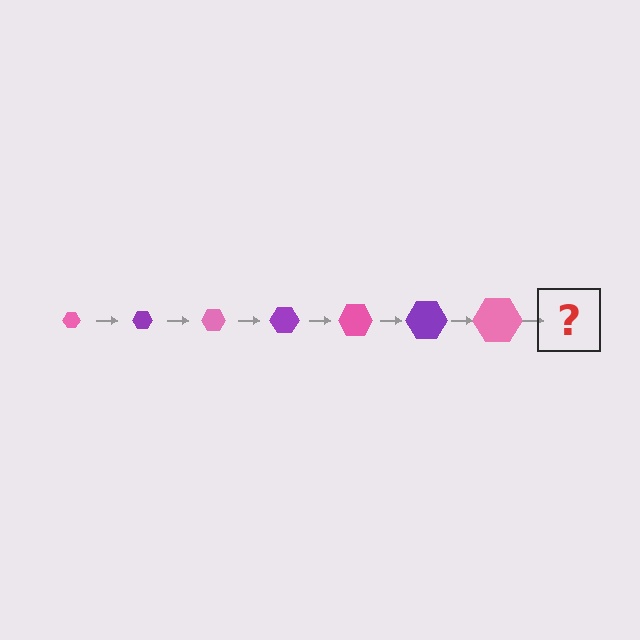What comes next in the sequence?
The next element should be a purple hexagon, larger than the previous one.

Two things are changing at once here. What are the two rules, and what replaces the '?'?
The two rules are that the hexagon grows larger each step and the color cycles through pink and purple. The '?' should be a purple hexagon, larger than the previous one.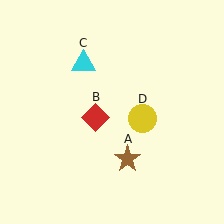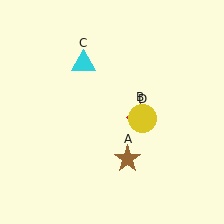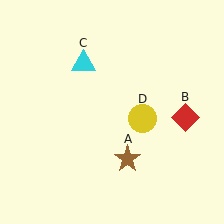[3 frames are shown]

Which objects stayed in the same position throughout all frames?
Brown star (object A) and cyan triangle (object C) and yellow circle (object D) remained stationary.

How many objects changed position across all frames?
1 object changed position: red diamond (object B).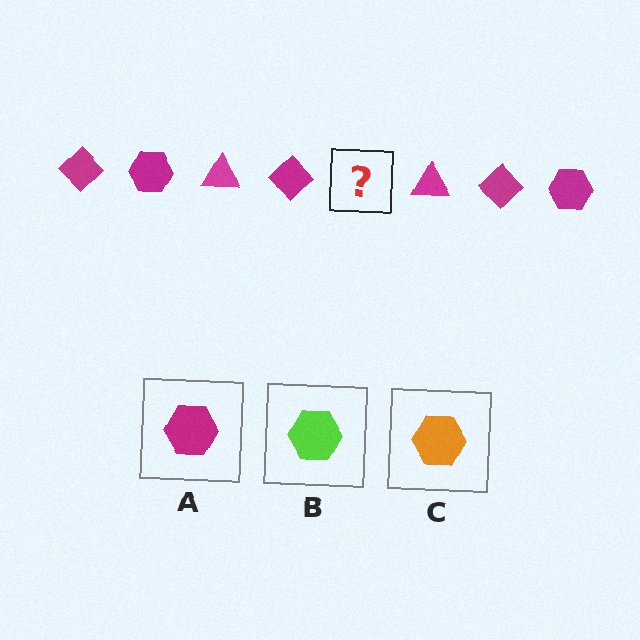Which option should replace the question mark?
Option A.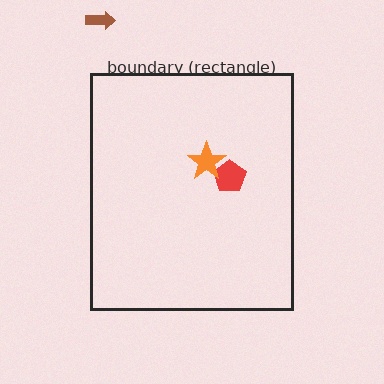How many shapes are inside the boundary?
2 inside, 1 outside.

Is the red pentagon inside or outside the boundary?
Inside.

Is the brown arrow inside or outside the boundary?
Outside.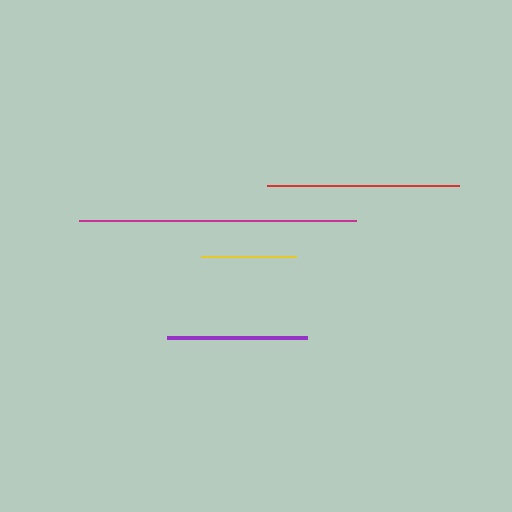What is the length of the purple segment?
The purple segment is approximately 140 pixels long.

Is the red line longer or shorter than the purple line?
The red line is longer than the purple line.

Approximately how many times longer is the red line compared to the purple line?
The red line is approximately 1.4 times the length of the purple line.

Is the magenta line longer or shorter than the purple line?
The magenta line is longer than the purple line.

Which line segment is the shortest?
The yellow line is the shortest at approximately 95 pixels.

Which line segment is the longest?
The magenta line is the longest at approximately 277 pixels.